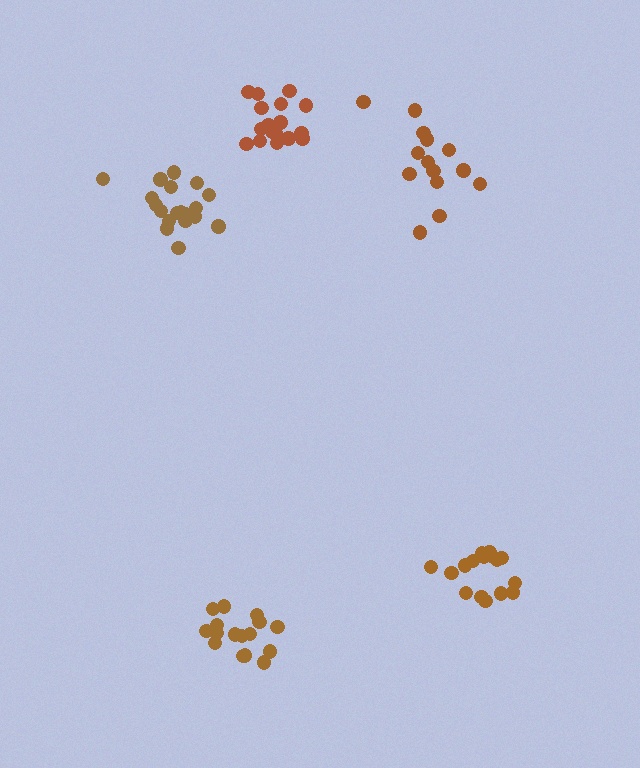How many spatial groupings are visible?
There are 5 spatial groupings.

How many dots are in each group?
Group 1: 16 dots, Group 2: 20 dots, Group 3: 17 dots, Group 4: 16 dots, Group 5: 14 dots (83 total).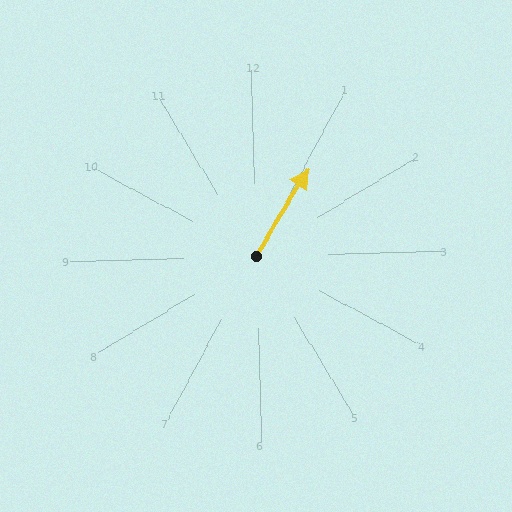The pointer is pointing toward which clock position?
Roughly 1 o'clock.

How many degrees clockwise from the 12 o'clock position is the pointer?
Approximately 32 degrees.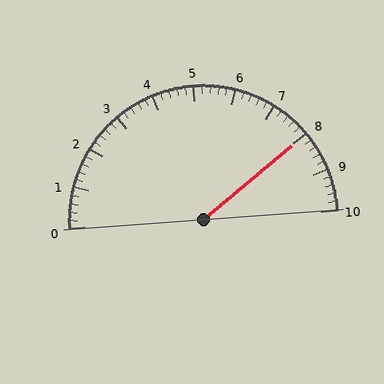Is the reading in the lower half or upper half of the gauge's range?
The reading is in the upper half of the range (0 to 10).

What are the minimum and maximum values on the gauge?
The gauge ranges from 0 to 10.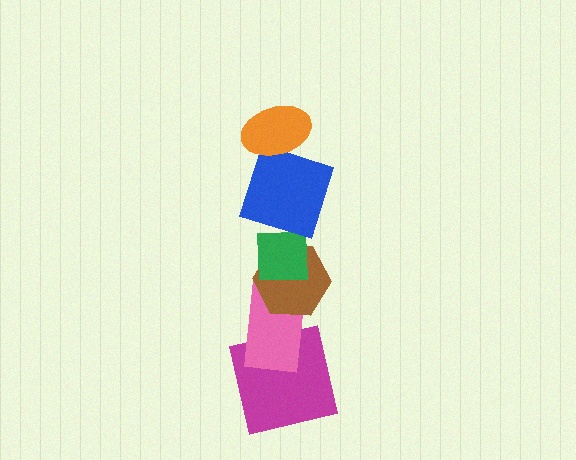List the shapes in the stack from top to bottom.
From top to bottom: the orange ellipse, the blue square, the green square, the brown hexagon, the pink rectangle, the magenta square.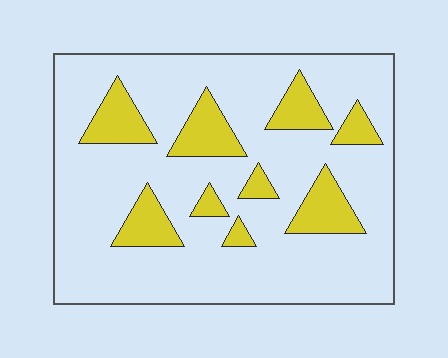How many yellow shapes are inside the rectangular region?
9.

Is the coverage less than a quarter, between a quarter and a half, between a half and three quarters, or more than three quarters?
Less than a quarter.